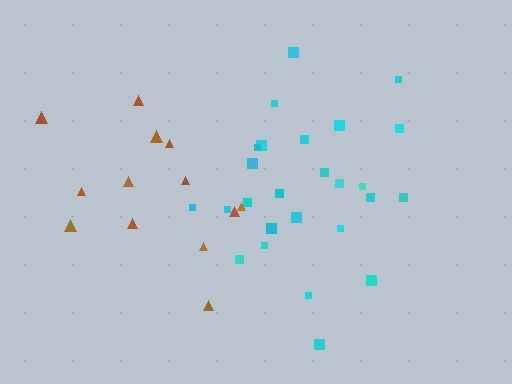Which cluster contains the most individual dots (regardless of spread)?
Cyan (26).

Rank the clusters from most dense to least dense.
cyan, brown.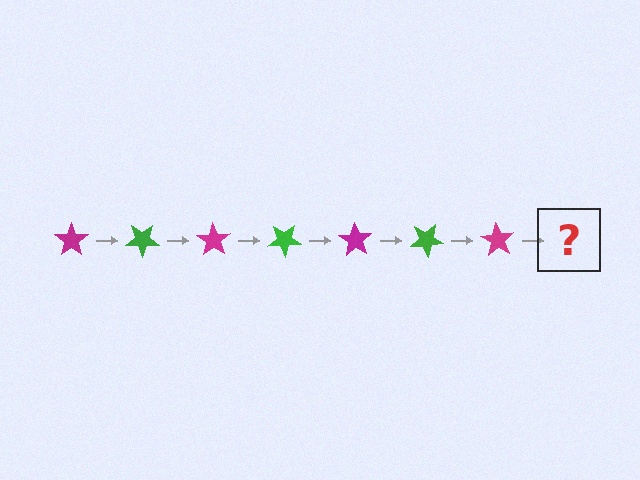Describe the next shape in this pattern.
It should be a green star, rotated 245 degrees from the start.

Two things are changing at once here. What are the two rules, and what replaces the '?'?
The two rules are that it rotates 35 degrees each step and the color cycles through magenta and green. The '?' should be a green star, rotated 245 degrees from the start.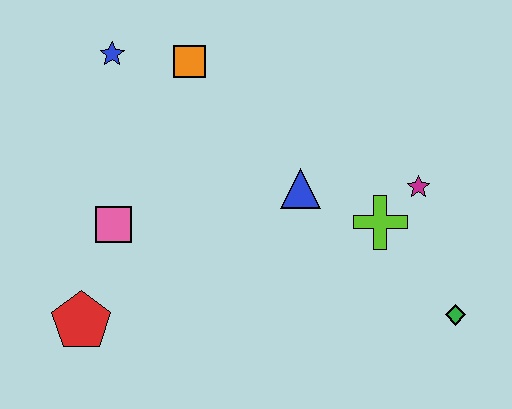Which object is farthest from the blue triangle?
The red pentagon is farthest from the blue triangle.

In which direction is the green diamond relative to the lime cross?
The green diamond is below the lime cross.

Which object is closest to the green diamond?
The lime cross is closest to the green diamond.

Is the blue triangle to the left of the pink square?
No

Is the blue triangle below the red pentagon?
No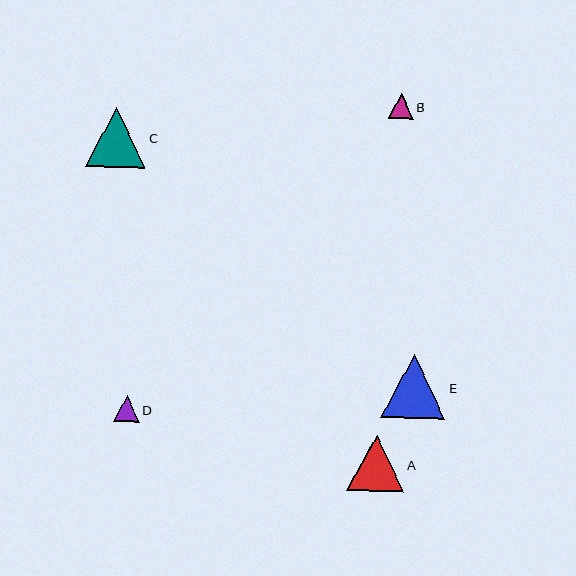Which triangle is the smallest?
Triangle B is the smallest with a size of approximately 25 pixels.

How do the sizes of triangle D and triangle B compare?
Triangle D and triangle B are approximately the same size.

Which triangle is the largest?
Triangle E is the largest with a size of approximately 64 pixels.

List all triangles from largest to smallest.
From largest to smallest: E, C, A, D, B.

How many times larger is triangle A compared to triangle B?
Triangle A is approximately 2.3 times the size of triangle B.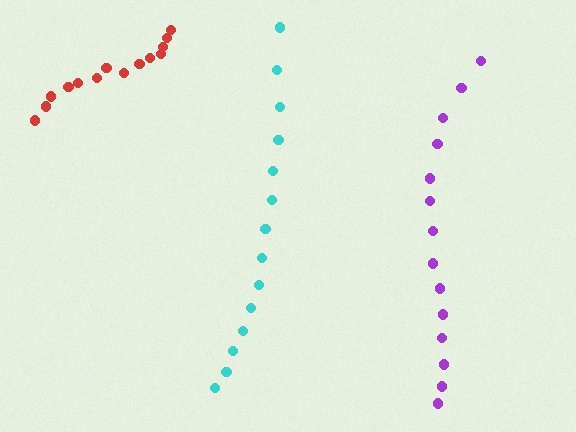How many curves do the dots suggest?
There are 3 distinct paths.